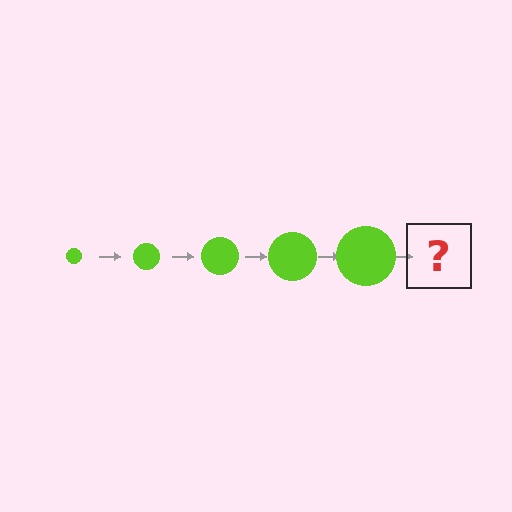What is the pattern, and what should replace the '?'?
The pattern is that the circle gets progressively larger each step. The '?' should be a lime circle, larger than the previous one.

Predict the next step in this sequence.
The next step is a lime circle, larger than the previous one.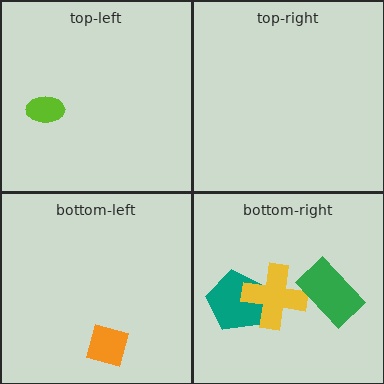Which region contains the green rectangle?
The bottom-right region.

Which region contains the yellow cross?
The bottom-right region.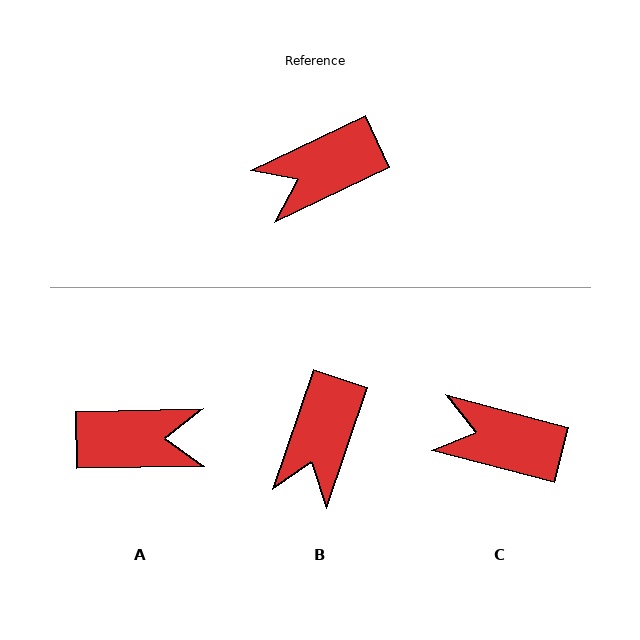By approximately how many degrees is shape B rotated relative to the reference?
Approximately 46 degrees counter-clockwise.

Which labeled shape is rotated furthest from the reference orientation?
A, about 156 degrees away.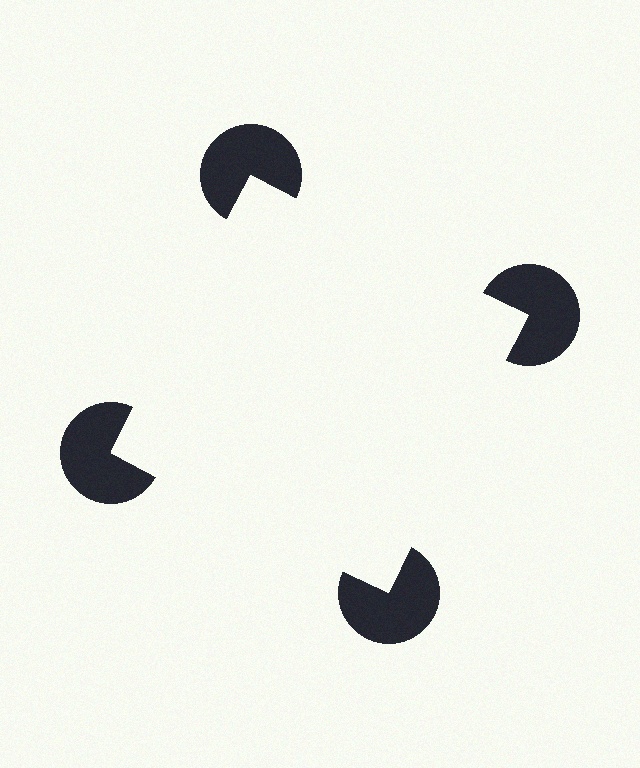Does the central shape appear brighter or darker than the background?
It typically appears slightly brighter than the background, even though no actual brightness change is drawn.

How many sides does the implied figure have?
4 sides.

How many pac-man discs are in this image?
There are 4 — one at each vertex of the illusory square.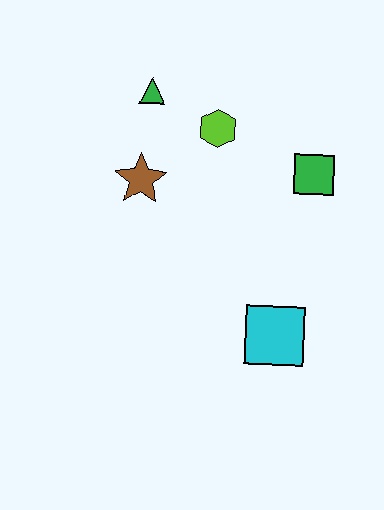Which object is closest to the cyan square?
The green square is closest to the cyan square.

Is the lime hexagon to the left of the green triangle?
No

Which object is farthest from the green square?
The green triangle is farthest from the green square.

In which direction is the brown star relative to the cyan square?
The brown star is above the cyan square.